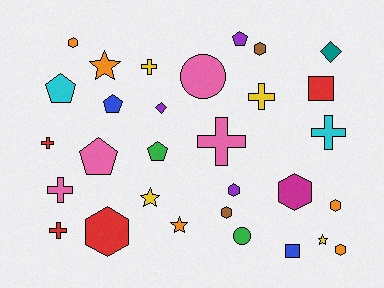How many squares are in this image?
There are 2 squares.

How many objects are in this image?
There are 30 objects.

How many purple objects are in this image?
There are 3 purple objects.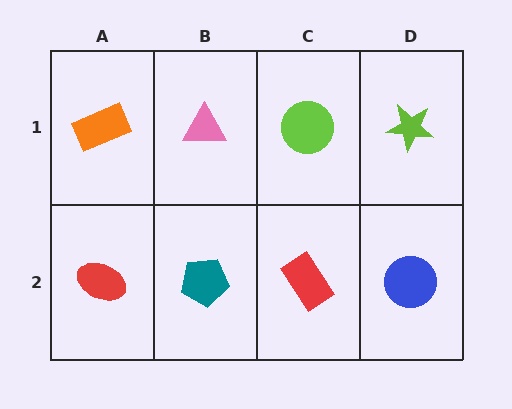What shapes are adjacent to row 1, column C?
A red rectangle (row 2, column C), a pink triangle (row 1, column B), a lime star (row 1, column D).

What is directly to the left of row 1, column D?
A lime circle.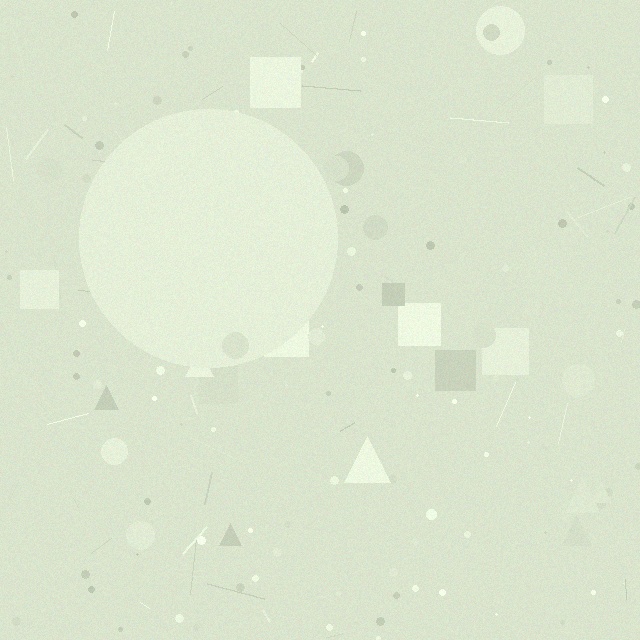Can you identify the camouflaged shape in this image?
The camouflaged shape is a circle.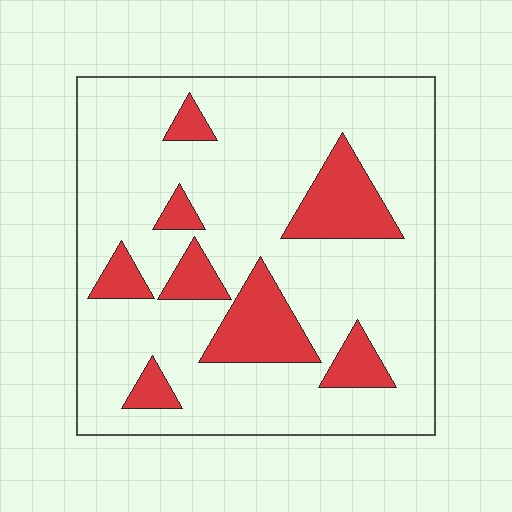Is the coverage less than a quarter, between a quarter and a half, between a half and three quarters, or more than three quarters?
Less than a quarter.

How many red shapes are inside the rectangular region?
8.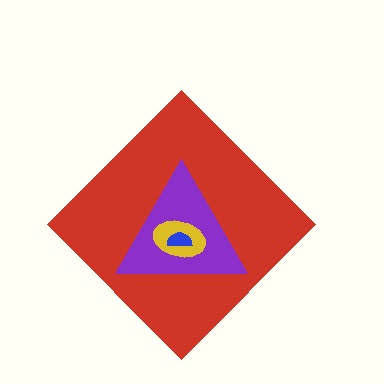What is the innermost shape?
The blue semicircle.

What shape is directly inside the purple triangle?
The yellow ellipse.